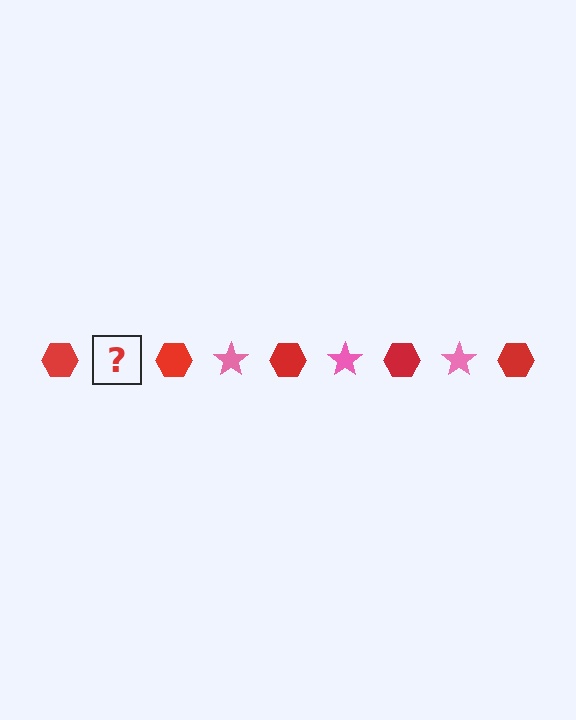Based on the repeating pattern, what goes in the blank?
The blank should be a pink star.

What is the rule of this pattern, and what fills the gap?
The rule is that the pattern alternates between red hexagon and pink star. The gap should be filled with a pink star.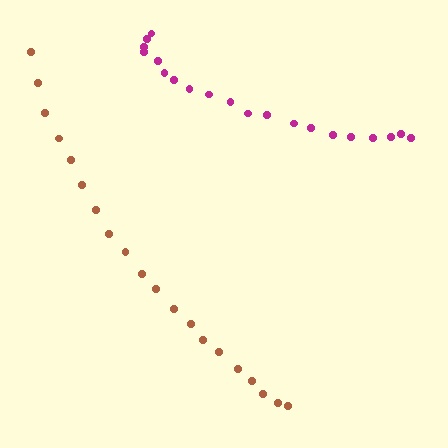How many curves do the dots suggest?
There are 2 distinct paths.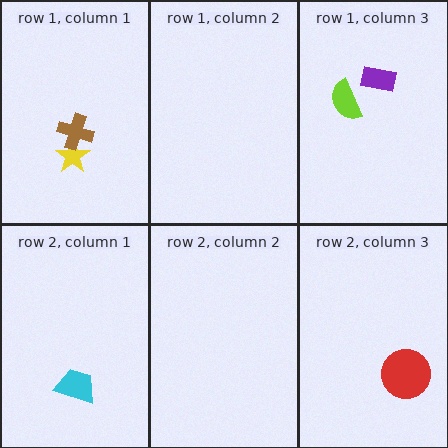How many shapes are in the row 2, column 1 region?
1.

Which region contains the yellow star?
The row 1, column 1 region.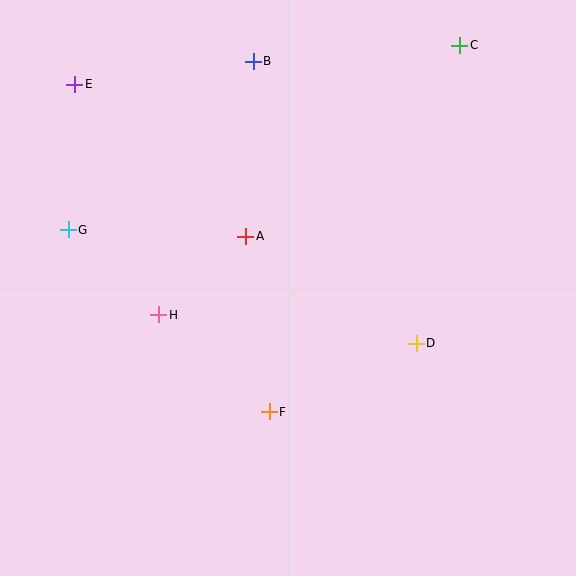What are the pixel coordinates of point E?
Point E is at (75, 84).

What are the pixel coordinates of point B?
Point B is at (253, 61).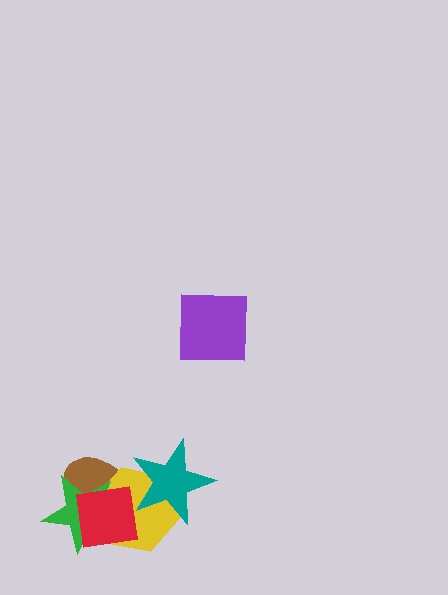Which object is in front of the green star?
The red square is in front of the green star.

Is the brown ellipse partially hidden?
Yes, it is partially covered by another shape.